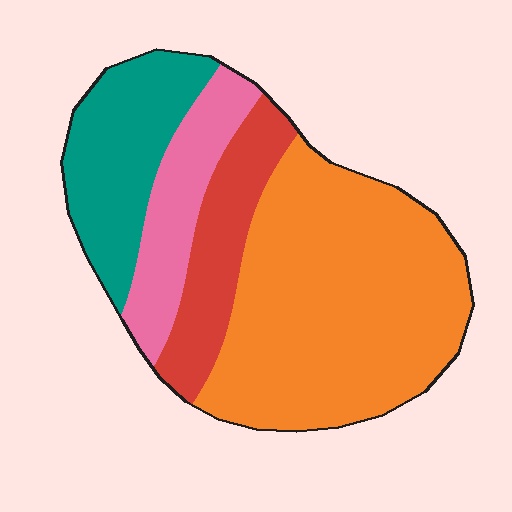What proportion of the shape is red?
Red takes up about one sixth (1/6) of the shape.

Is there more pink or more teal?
Teal.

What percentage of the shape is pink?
Pink covers 14% of the shape.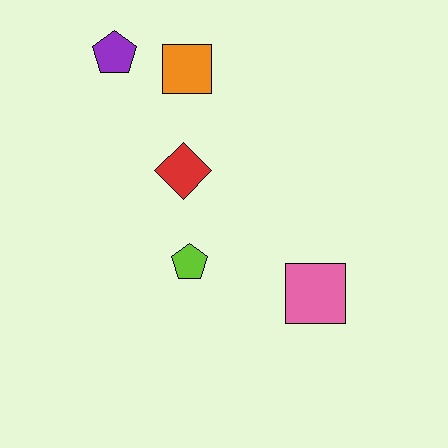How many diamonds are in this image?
There is 1 diamond.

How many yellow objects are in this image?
There are no yellow objects.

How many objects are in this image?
There are 5 objects.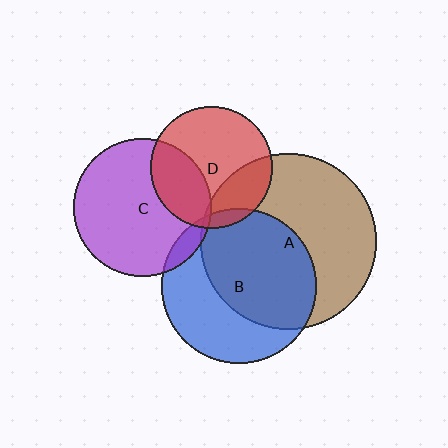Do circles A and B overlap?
Yes.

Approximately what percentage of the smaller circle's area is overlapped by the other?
Approximately 55%.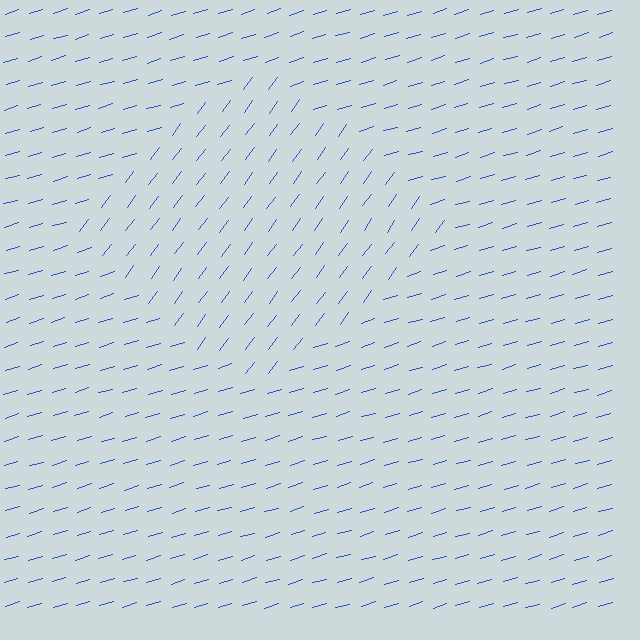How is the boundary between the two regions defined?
The boundary is defined purely by a change in line orientation (approximately 37 degrees difference). All lines are the same color and thickness.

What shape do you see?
I see a diamond.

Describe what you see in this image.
The image is filled with small blue line segments. A diamond region in the image has lines oriented differently from the surrounding lines, creating a visible texture boundary.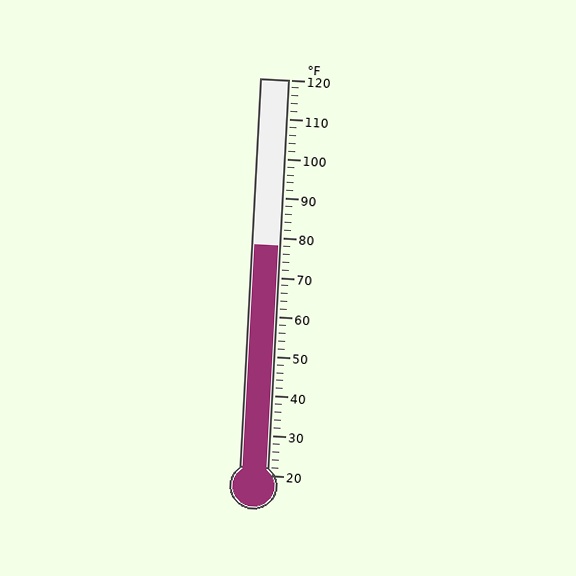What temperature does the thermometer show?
The thermometer shows approximately 78°F.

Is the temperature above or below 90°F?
The temperature is below 90°F.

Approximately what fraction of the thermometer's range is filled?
The thermometer is filled to approximately 60% of its range.